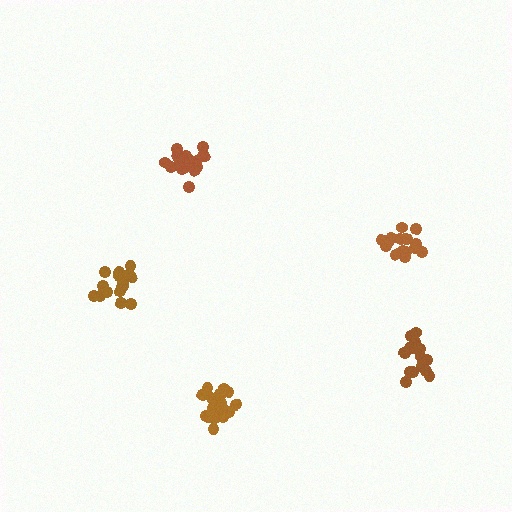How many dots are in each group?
Group 1: 16 dots, Group 2: 19 dots, Group 3: 17 dots, Group 4: 17 dots, Group 5: 17 dots (86 total).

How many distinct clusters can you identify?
There are 5 distinct clusters.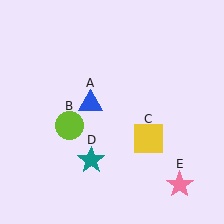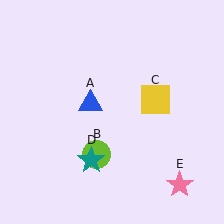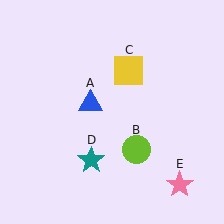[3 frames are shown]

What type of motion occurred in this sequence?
The lime circle (object B), yellow square (object C) rotated counterclockwise around the center of the scene.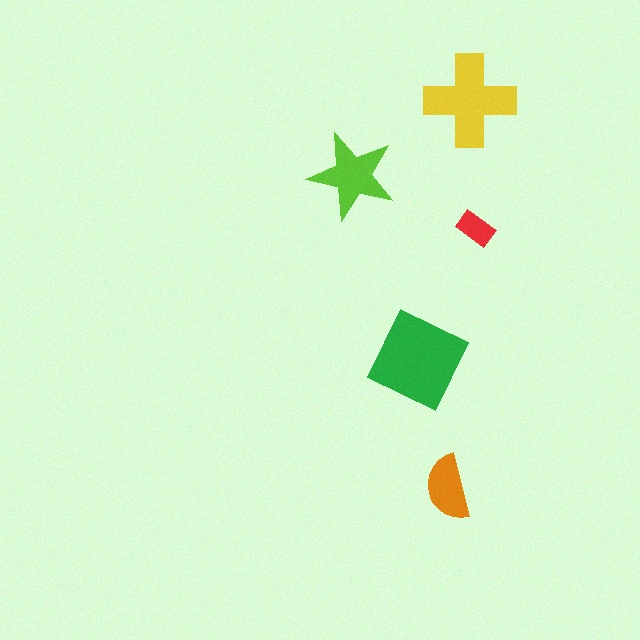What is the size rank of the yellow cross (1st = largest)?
2nd.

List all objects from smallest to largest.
The red rectangle, the orange semicircle, the lime star, the yellow cross, the green square.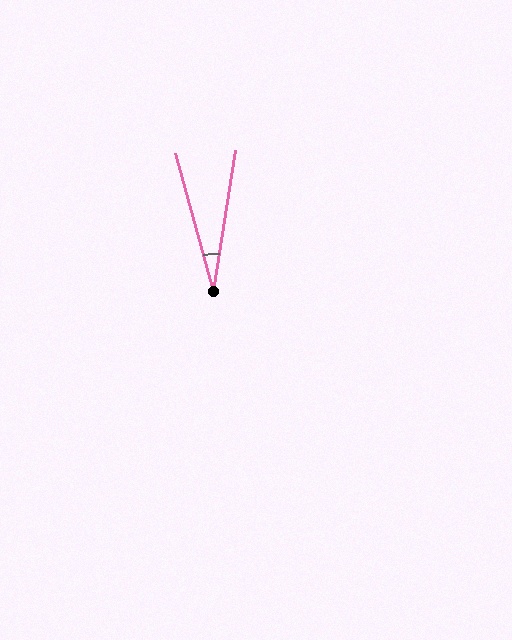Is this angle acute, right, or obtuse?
It is acute.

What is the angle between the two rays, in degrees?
Approximately 24 degrees.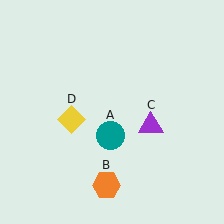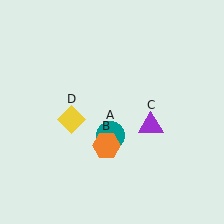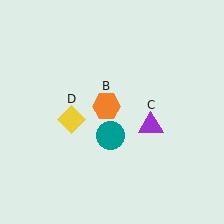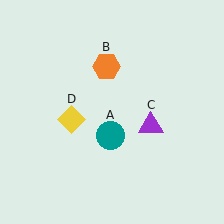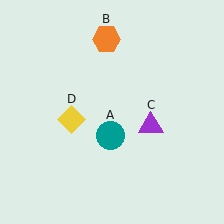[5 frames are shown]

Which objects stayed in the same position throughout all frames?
Teal circle (object A) and purple triangle (object C) and yellow diamond (object D) remained stationary.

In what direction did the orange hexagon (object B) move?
The orange hexagon (object B) moved up.